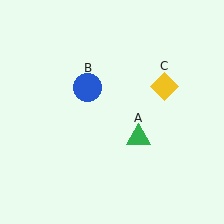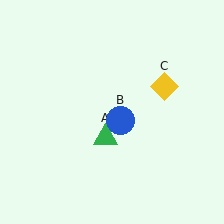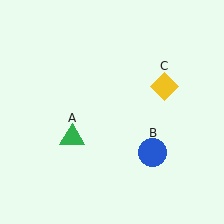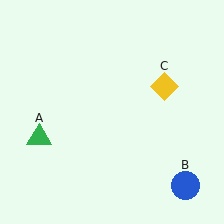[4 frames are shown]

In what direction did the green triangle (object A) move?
The green triangle (object A) moved left.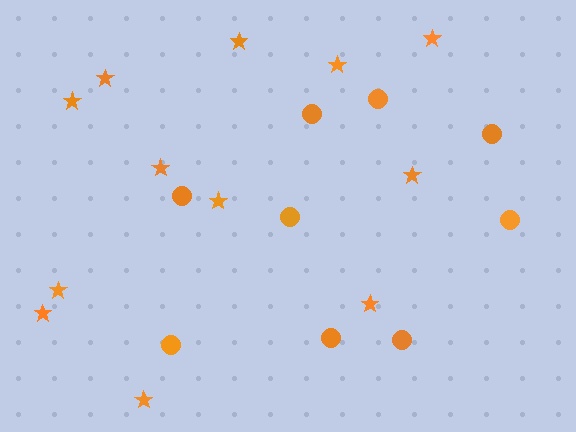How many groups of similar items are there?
There are 2 groups: one group of stars (12) and one group of circles (9).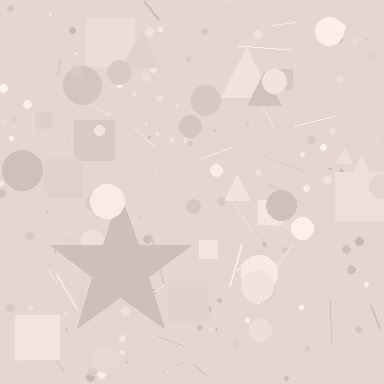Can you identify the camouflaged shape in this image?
The camouflaged shape is a star.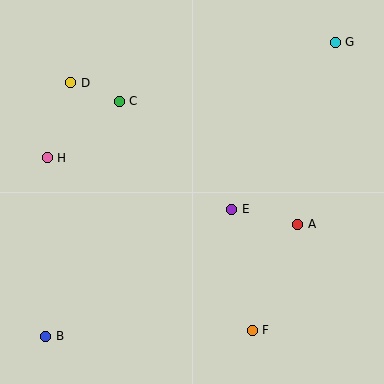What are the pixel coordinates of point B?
Point B is at (46, 336).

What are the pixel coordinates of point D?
Point D is at (71, 83).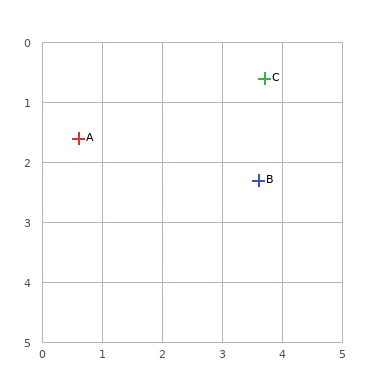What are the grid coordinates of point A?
Point A is at approximately (0.6, 1.6).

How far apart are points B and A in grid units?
Points B and A are about 3.1 grid units apart.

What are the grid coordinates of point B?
Point B is at approximately (3.6, 2.3).